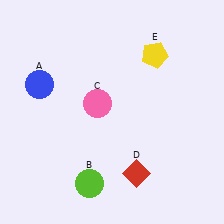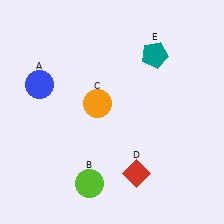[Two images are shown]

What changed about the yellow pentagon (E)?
In Image 1, E is yellow. In Image 2, it changed to teal.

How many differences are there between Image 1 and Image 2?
There are 2 differences between the two images.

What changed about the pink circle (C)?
In Image 1, C is pink. In Image 2, it changed to orange.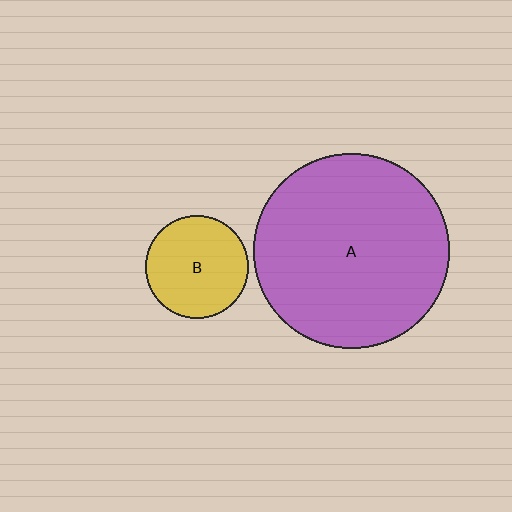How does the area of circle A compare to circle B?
Approximately 3.6 times.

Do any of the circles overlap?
No, none of the circles overlap.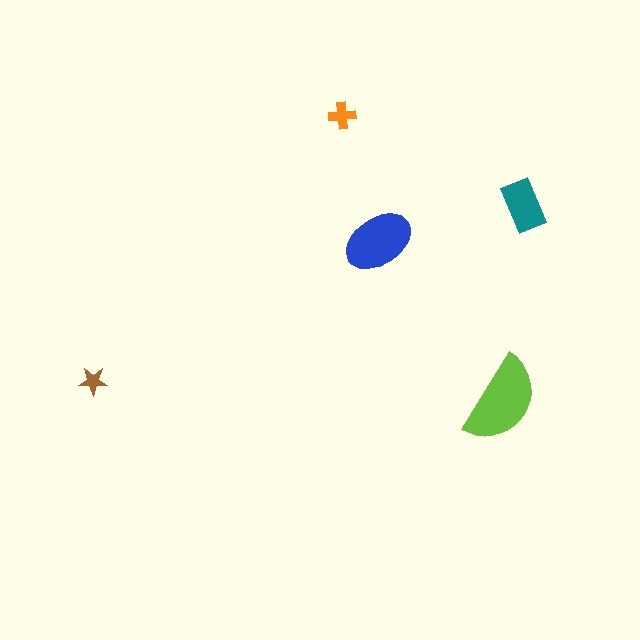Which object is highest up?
The orange cross is topmost.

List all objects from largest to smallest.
The lime semicircle, the blue ellipse, the teal rectangle, the orange cross, the brown star.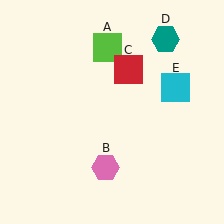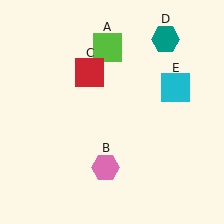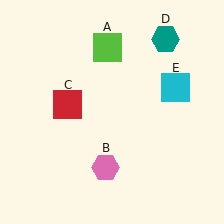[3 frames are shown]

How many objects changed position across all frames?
1 object changed position: red square (object C).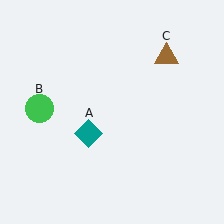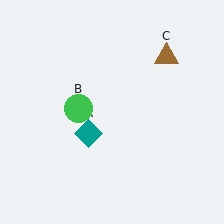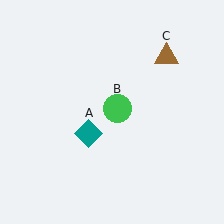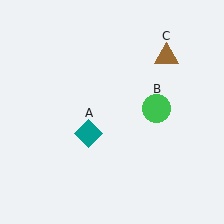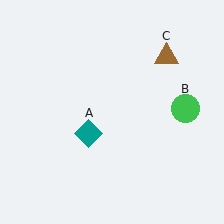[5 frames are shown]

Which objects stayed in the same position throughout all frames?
Teal diamond (object A) and brown triangle (object C) remained stationary.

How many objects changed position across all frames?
1 object changed position: green circle (object B).